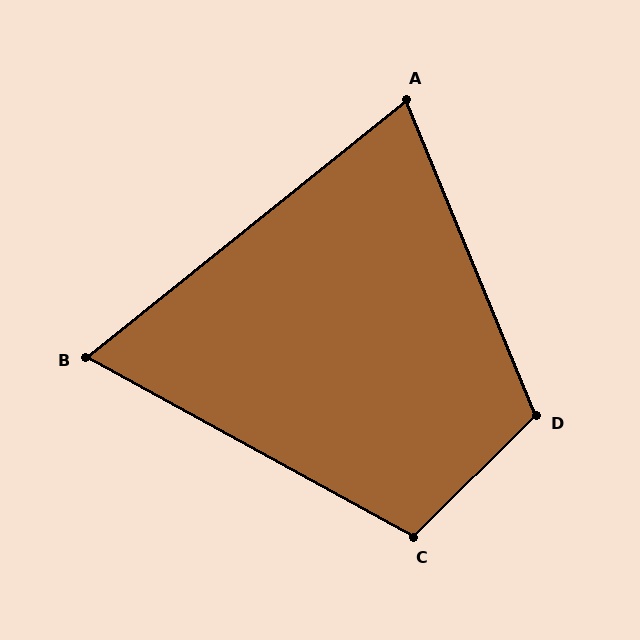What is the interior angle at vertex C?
Approximately 106 degrees (obtuse).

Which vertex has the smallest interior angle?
B, at approximately 68 degrees.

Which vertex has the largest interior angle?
D, at approximately 112 degrees.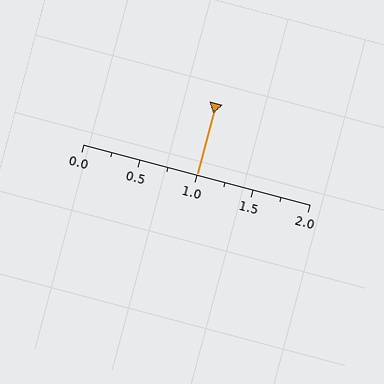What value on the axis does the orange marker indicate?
The marker indicates approximately 1.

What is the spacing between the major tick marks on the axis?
The major ticks are spaced 0.5 apart.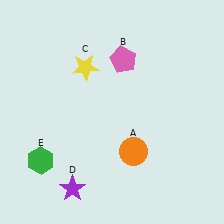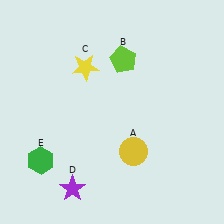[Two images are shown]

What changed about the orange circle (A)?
In Image 1, A is orange. In Image 2, it changed to yellow.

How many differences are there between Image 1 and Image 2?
There are 2 differences between the two images.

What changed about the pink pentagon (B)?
In Image 1, B is pink. In Image 2, it changed to lime.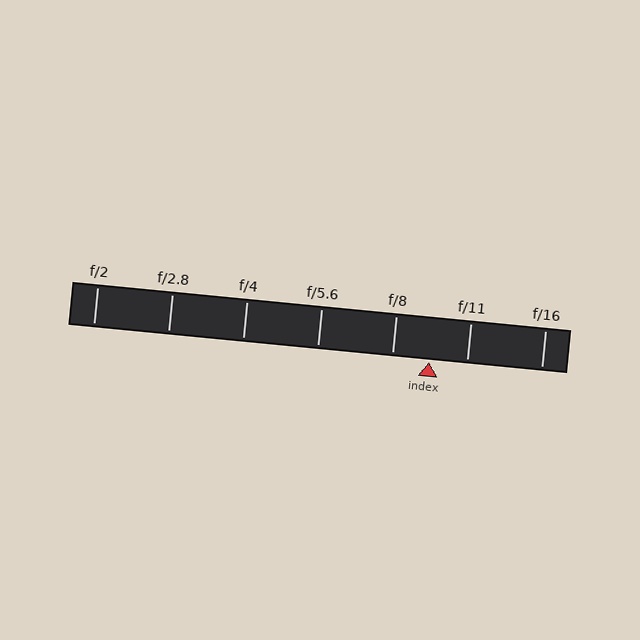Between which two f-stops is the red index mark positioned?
The index mark is between f/8 and f/11.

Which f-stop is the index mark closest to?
The index mark is closest to f/8.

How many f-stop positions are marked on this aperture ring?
There are 7 f-stop positions marked.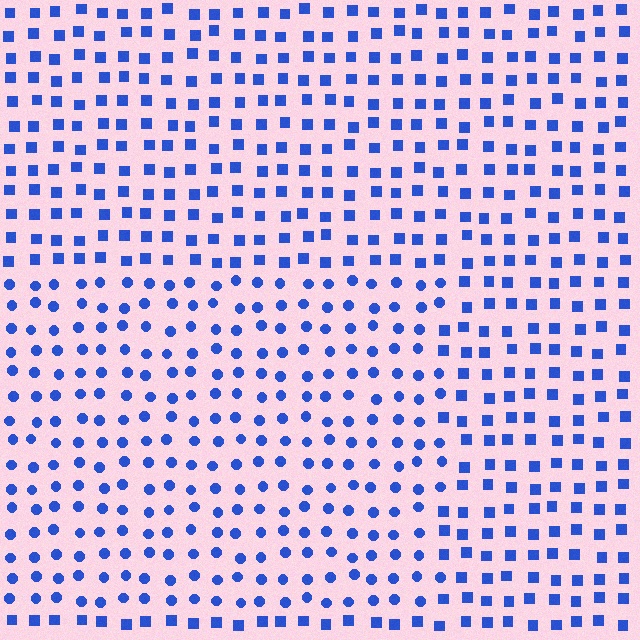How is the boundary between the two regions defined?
The boundary is defined by a change in element shape: circles inside vs. squares outside. All elements share the same color and spacing.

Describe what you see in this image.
The image is filled with small blue elements arranged in a uniform grid. A rectangle-shaped region contains circles, while the surrounding area contains squares. The boundary is defined purely by the change in element shape.